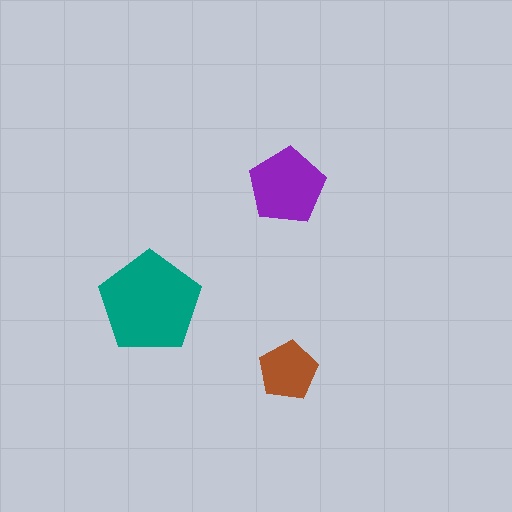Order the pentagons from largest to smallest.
the teal one, the purple one, the brown one.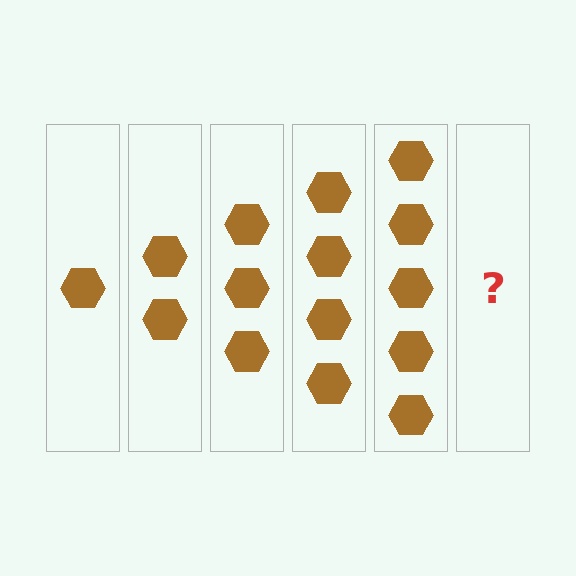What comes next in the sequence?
The next element should be 6 hexagons.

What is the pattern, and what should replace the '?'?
The pattern is that each step adds one more hexagon. The '?' should be 6 hexagons.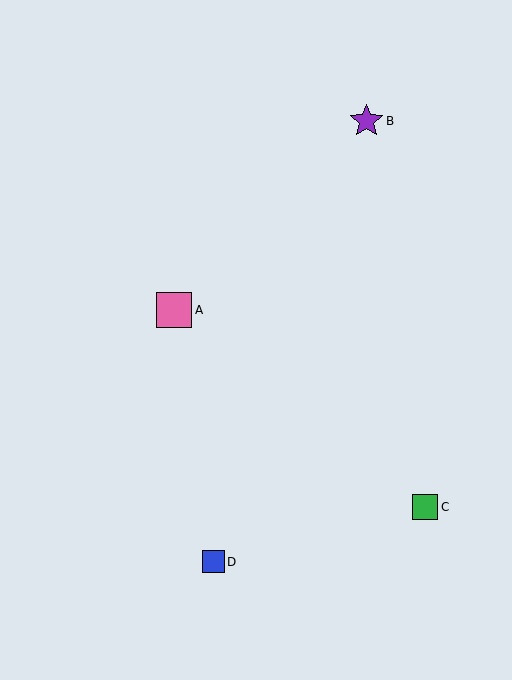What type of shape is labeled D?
Shape D is a blue square.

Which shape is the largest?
The pink square (labeled A) is the largest.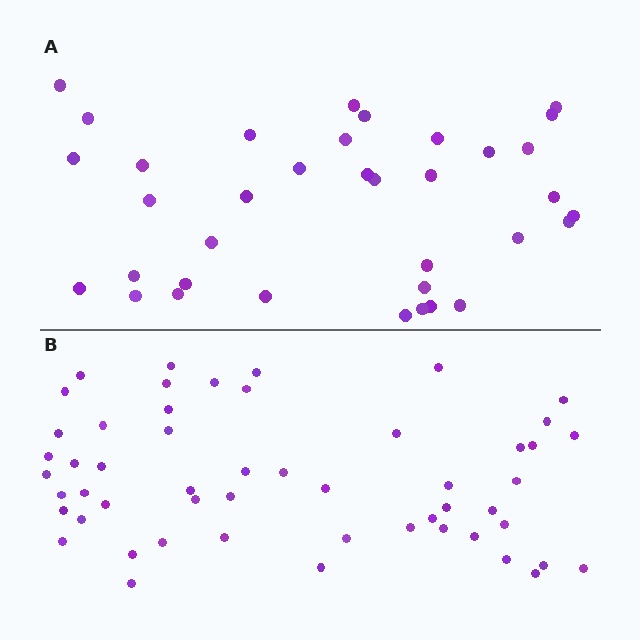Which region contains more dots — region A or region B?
Region B (the bottom region) has more dots.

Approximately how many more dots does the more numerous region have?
Region B has approximately 15 more dots than region A.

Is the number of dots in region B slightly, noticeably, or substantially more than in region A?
Region B has substantially more. The ratio is roughly 1.5 to 1.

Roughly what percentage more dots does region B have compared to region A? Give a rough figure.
About 45% more.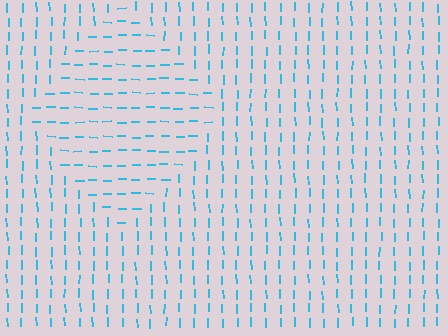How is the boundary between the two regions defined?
The boundary is defined purely by a change in line orientation (approximately 89 degrees difference). All lines are the same color and thickness.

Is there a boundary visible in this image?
Yes, there is a texture boundary formed by a change in line orientation.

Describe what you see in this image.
The image is filled with small cyan line segments. A diamond region in the image has lines oriented differently from the surrounding lines, creating a visible texture boundary.